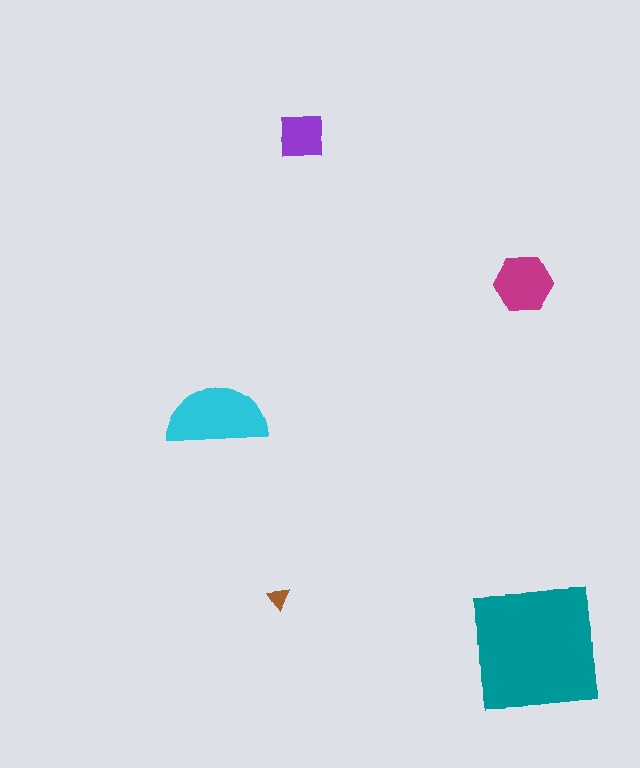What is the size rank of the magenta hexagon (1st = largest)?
3rd.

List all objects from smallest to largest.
The brown triangle, the purple square, the magenta hexagon, the cyan semicircle, the teal square.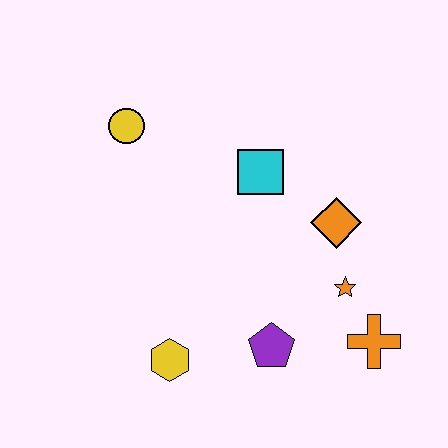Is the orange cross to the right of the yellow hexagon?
Yes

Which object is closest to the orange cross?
The orange star is closest to the orange cross.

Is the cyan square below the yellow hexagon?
No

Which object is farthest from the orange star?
The yellow circle is farthest from the orange star.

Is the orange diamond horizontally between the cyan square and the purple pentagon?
No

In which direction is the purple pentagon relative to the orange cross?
The purple pentagon is to the left of the orange cross.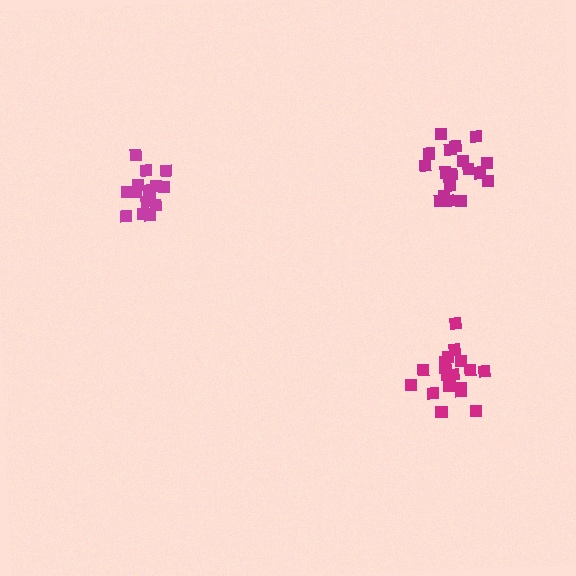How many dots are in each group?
Group 1: 19 dots, Group 2: 15 dots, Group 3: 20 dots (54 total).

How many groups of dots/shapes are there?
There are 3 groups.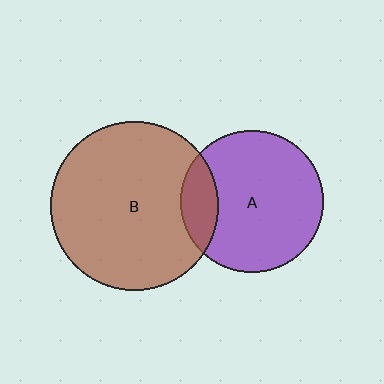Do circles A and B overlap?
Yes.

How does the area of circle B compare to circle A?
Approximately 1.4 times.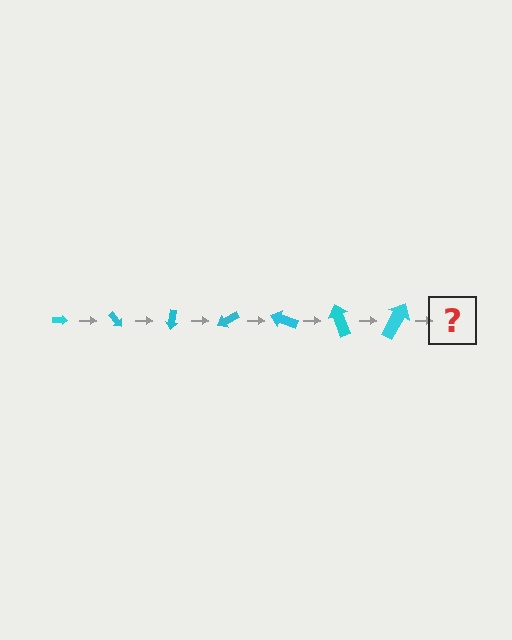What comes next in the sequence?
The next element should be an arrow, larger than the previous one and rotated 350 degrees from the start.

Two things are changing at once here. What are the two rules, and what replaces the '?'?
The two rules are that the arrow grows larger each step and it rotates 50 degrees each step. The '?' should be an arrow, larger than the previous one and rotated 350 degrees from the start.